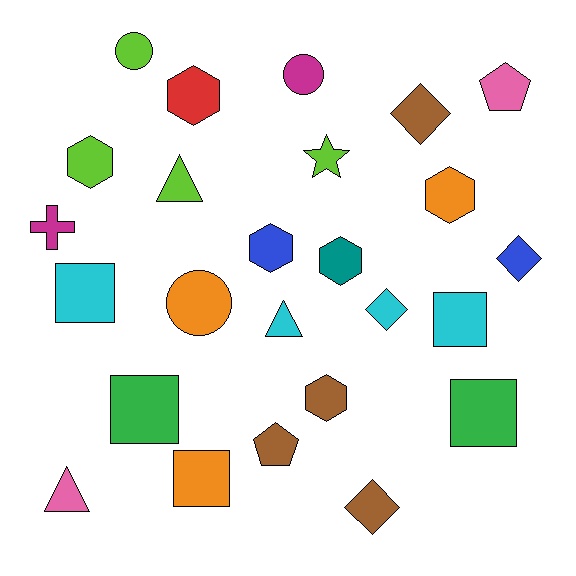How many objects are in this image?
There are 25 objects.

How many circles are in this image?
There are 3 circles.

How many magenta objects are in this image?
There are 2 magenta objects.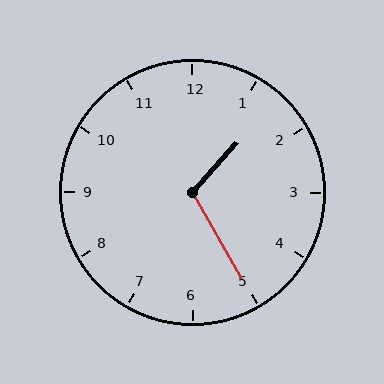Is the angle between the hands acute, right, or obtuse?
It is obtuse.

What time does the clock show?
1:25.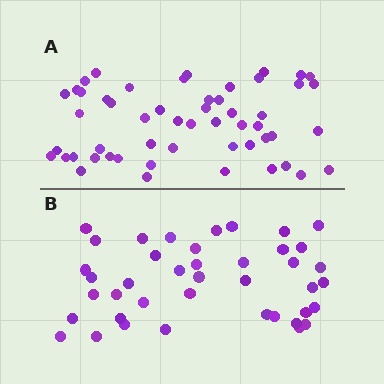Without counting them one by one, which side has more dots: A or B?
Region A (the top region) has more dots.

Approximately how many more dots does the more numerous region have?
Region A has roughly 12 or so more dots than region B.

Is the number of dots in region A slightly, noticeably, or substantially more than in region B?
Region A has noticeably more, but not dramatically so. The ratio is roughly 1.3 to 1.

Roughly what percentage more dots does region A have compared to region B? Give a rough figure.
About 30% more.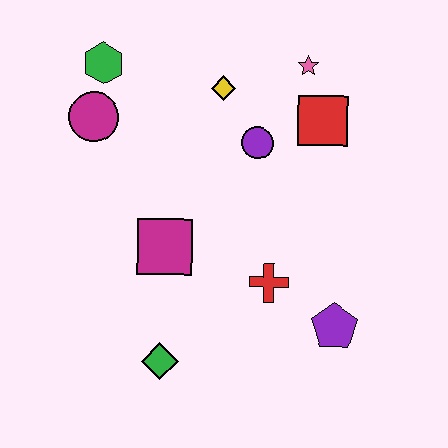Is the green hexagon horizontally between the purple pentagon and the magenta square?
No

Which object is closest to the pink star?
The red square is closest to the pink star.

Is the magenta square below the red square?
Yes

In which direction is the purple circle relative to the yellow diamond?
The purple circle is below the yellow diamond.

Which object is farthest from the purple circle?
The green diamond is farthest from the purple circle.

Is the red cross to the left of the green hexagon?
No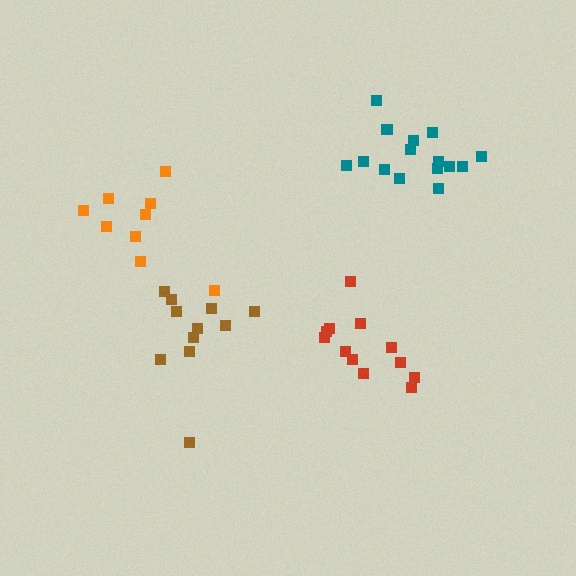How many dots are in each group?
Group 1: 9 dots, Group 2: 15 dots, Group 3: 11 dots, Group 4: 12 dots (47 total).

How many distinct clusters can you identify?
There are 4 distinct clusters.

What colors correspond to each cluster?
The clusters are colored: orange, teal, brown, red.